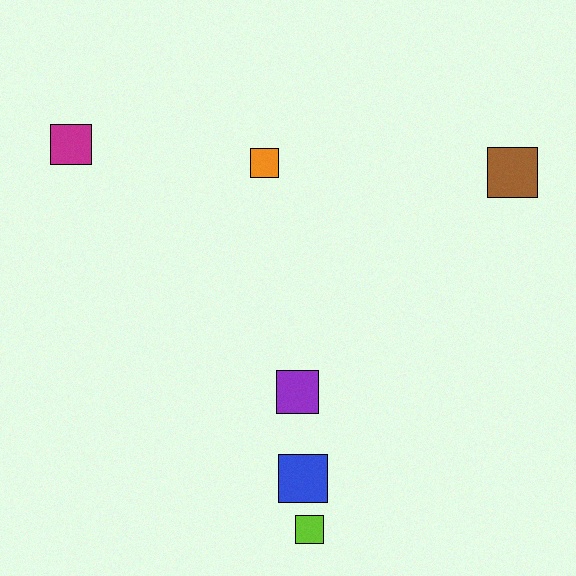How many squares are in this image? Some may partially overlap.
There are 6 squares.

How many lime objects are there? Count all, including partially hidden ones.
There is 1 lime object.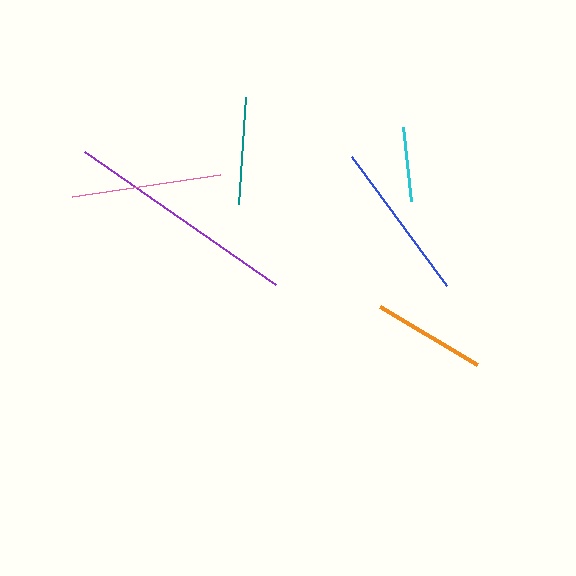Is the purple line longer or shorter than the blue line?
The purple line is longer than the blue line.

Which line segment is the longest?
The purple line is the longest at approximately 232 pixels.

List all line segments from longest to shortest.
From longest to shortest: purple, blue, pink, orange, teal, cyan.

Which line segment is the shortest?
The cyan line is the shortest at approximately 74 pixels.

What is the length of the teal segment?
The teal segment is approximately 107 pixels long.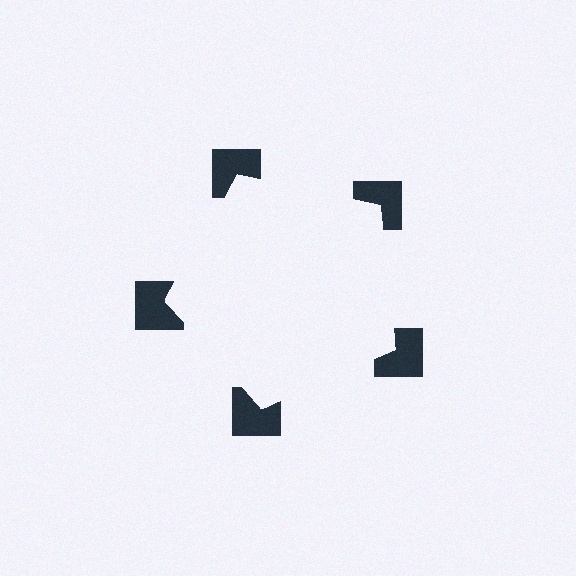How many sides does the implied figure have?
5 sides.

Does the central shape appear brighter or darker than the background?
It typically appears slightly brighter than the background, even though no actual brightness change is drawn.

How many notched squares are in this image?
There are 5 — one at each vertex of the illusory pentagon.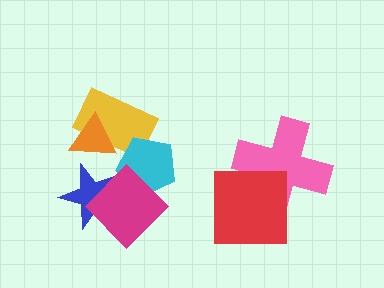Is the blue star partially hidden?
Yes, it is partially covered by another shape.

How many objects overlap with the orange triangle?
1 object overlaps with the orange triangle.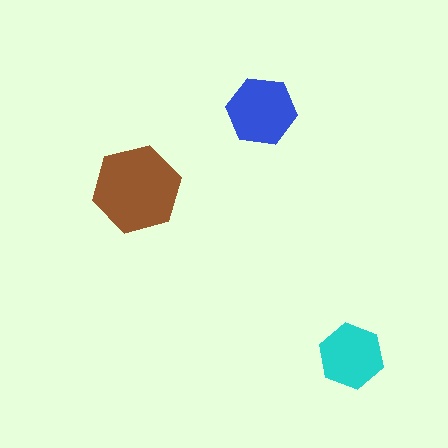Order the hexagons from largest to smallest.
the brown one, the blue one, the cyan one.